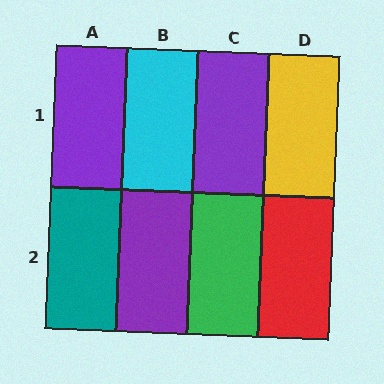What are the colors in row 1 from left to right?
Purple, cyan, purple, yellow.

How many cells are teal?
1 cell is teal.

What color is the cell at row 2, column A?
Teal.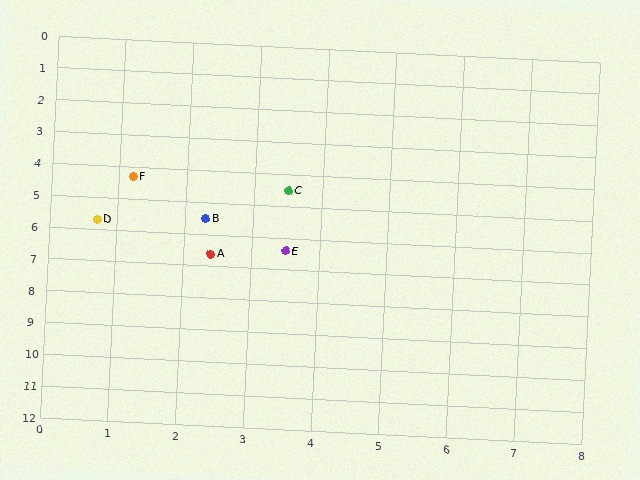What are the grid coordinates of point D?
Point D is at approximately (0.7, 5.7).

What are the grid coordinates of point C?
Point C is at approximately (3.5, 4.5).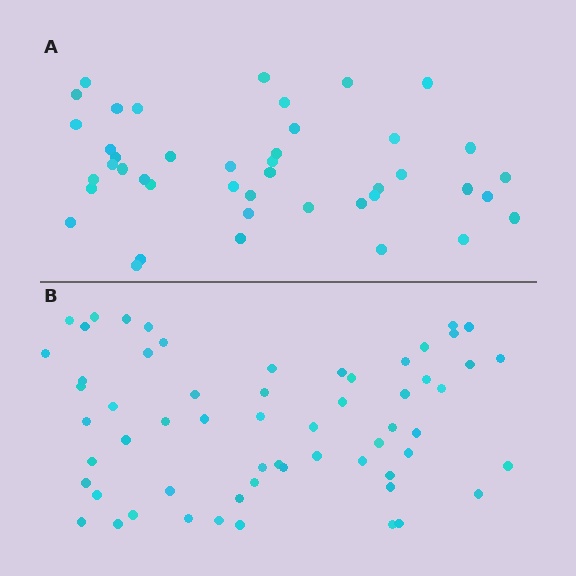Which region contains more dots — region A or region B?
Region B (the bottom region) has more dots.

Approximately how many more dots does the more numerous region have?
Region B has approximately 15 more dots than region A.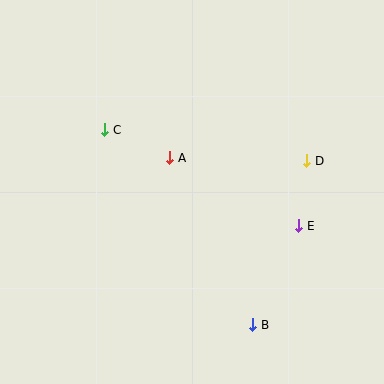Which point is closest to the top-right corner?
Point D is closest to the top-right corner.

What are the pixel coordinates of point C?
Point C is at (105, 130).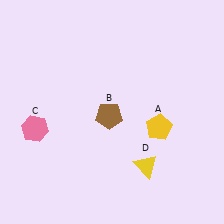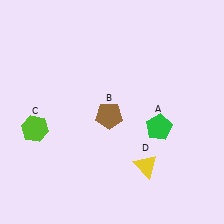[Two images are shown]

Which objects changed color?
A changed from yellow to green. C changed from pink to lime.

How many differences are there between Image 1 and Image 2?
There are 2 differences between the two images.